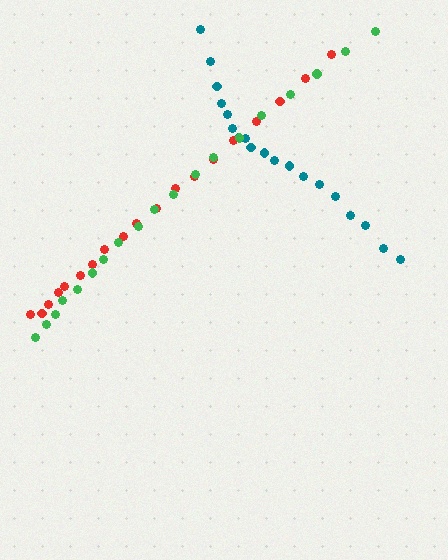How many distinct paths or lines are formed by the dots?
There are 3 distinct paths.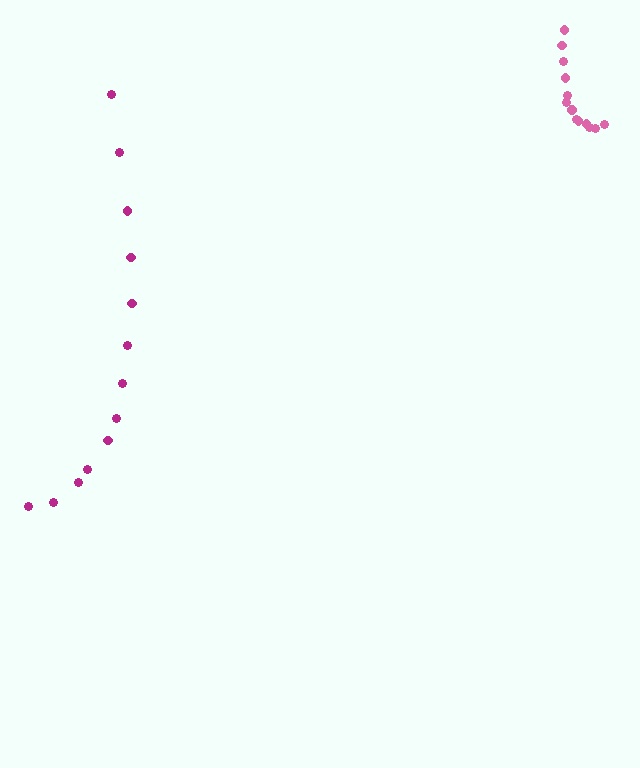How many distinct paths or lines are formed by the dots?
There are 2 distinct paths.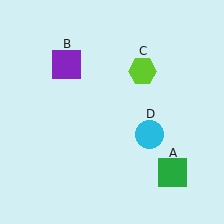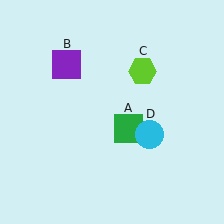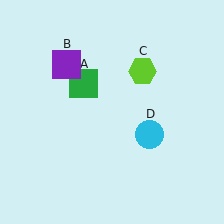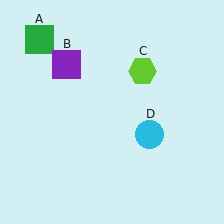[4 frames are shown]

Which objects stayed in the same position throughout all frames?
Purple square (object B) and lime hexagon (object C) and cyan circle (object D) remained stationary.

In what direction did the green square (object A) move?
The green square (object A) moved up and to the left.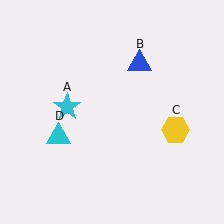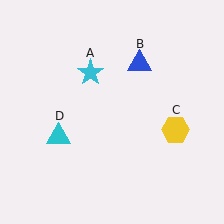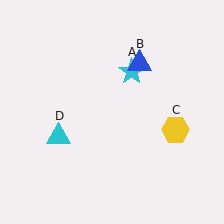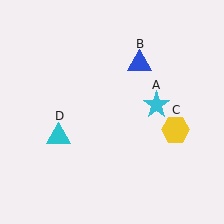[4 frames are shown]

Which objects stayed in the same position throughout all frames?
Blue triangle (object B) and yellow hexagon (object C) and cyan triangle (object D) remained stationary.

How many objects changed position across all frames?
1 object changed position: cyan star (object A).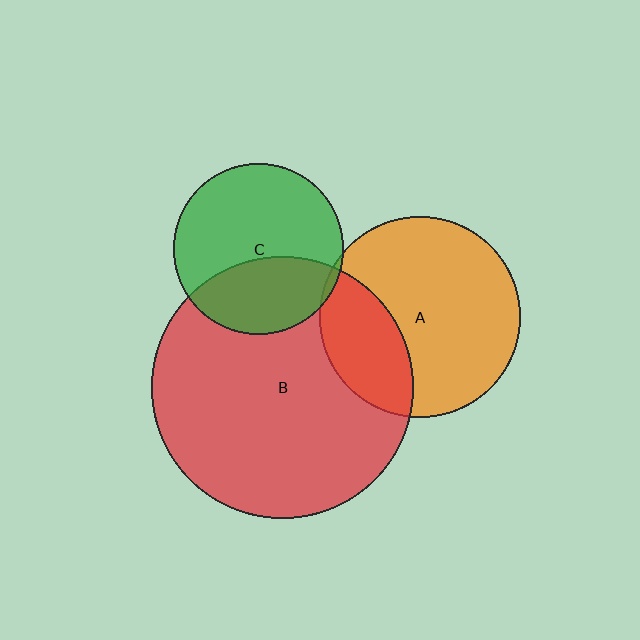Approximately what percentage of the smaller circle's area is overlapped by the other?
Approximately 5%.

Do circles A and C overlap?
Yes.